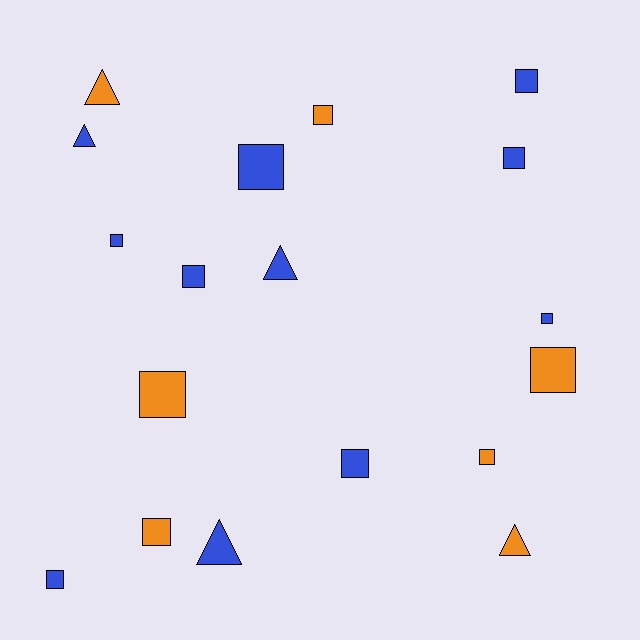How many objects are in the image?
There are 18 objects.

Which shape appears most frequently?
Square, with 13 objects.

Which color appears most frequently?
Blue, with 11 objects.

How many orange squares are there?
There are 5 orange squares.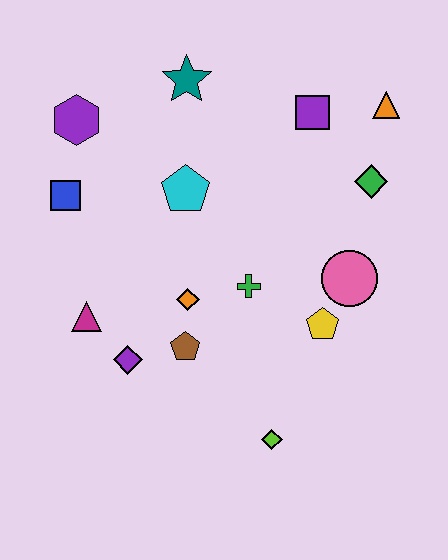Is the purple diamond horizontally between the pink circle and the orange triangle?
No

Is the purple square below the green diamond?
No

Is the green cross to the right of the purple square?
No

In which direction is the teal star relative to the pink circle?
The teal star is above the pink circle.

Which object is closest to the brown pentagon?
The orange diamond is closest to the brown pentagon.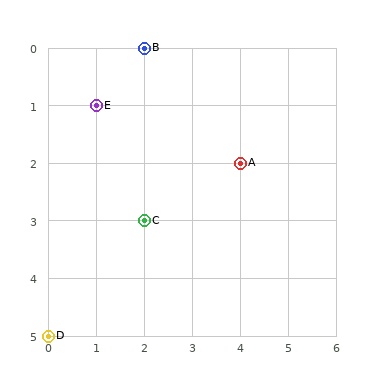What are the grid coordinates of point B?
Point B is at grid coordinates (2, 0).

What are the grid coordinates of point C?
Point C is at grid coordinates (2, 3).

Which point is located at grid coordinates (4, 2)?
Point A is at (4, 2).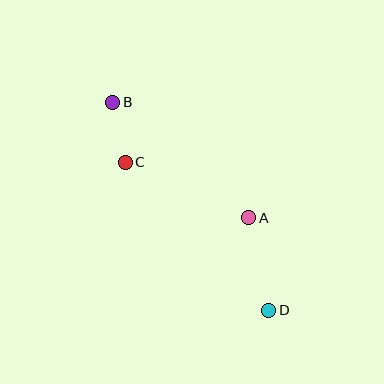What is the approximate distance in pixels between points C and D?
The distance between C and D is approximately 206 pixels.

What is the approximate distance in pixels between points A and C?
The distance between A and C is approximately 135 pixels.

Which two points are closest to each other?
Points B and C are closest to each other.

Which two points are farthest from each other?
Points B and D are farthest from each other.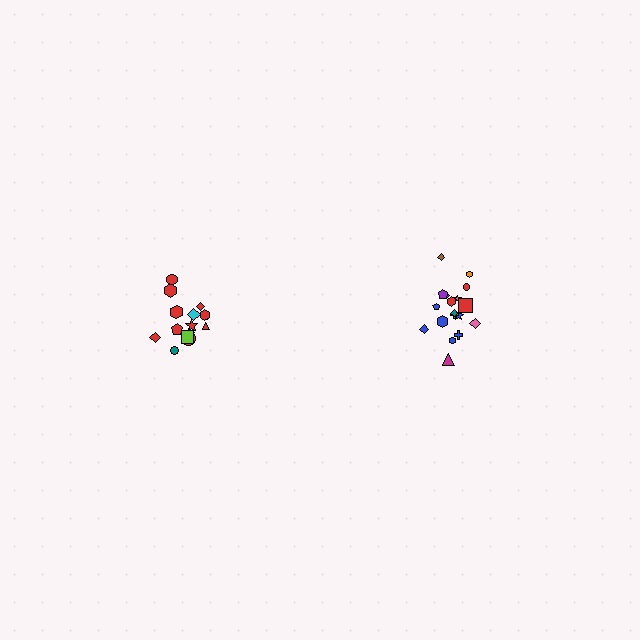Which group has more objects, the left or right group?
The right group.